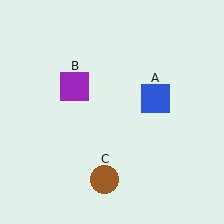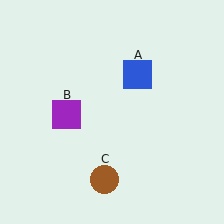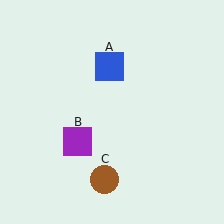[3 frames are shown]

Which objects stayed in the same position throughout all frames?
Brown circle (object C) remained stationary.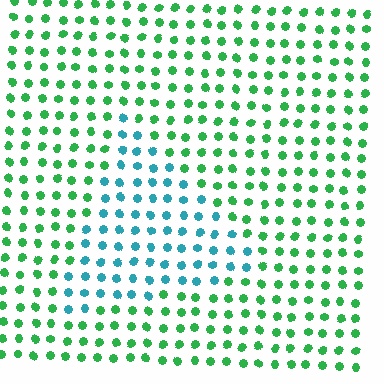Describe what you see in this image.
The image is filled with small green elements in a uniform arrangement. A triangle-shaped region is visible where the elements are tinted to a slightly different hue, forming a subtle color boundary.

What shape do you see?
I see a triangle.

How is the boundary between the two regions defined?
The boundary is defined purely by a slight shift in hue (about 53 degrees). Spacing, size, and orientation are identical on both sides.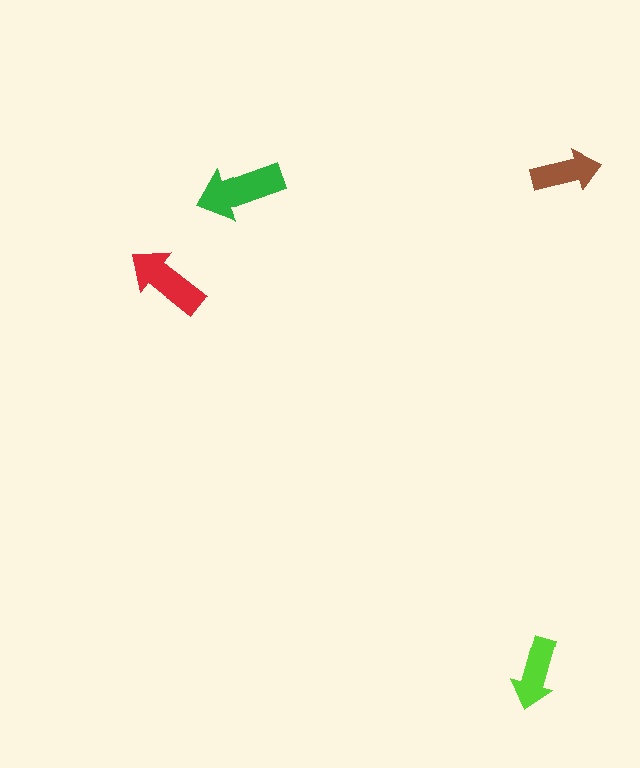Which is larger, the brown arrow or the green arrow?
The green one.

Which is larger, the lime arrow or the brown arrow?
The lime one.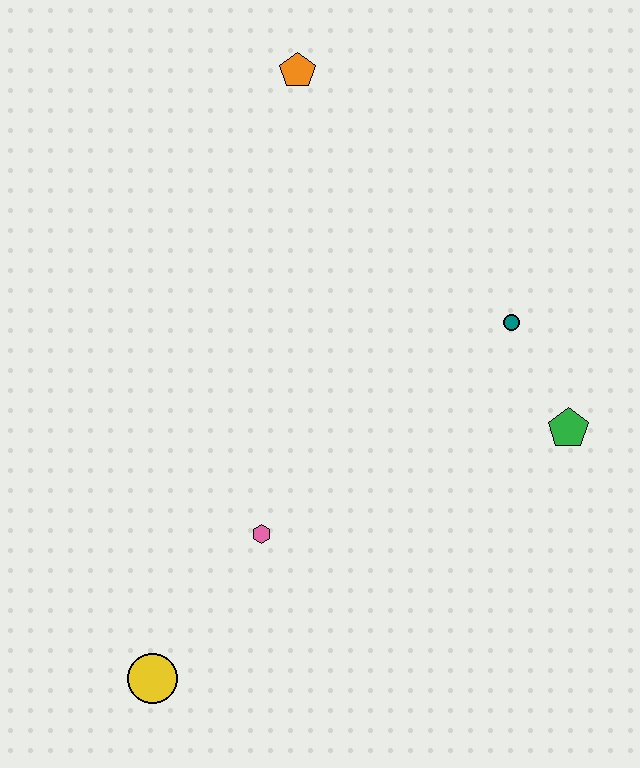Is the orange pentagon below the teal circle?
No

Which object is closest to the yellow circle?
The pink hexagon is closest to the yellow circle.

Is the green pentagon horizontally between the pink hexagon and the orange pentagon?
No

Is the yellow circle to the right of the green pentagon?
No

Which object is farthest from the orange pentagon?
The yellow circle is farthest from the orange pentagon.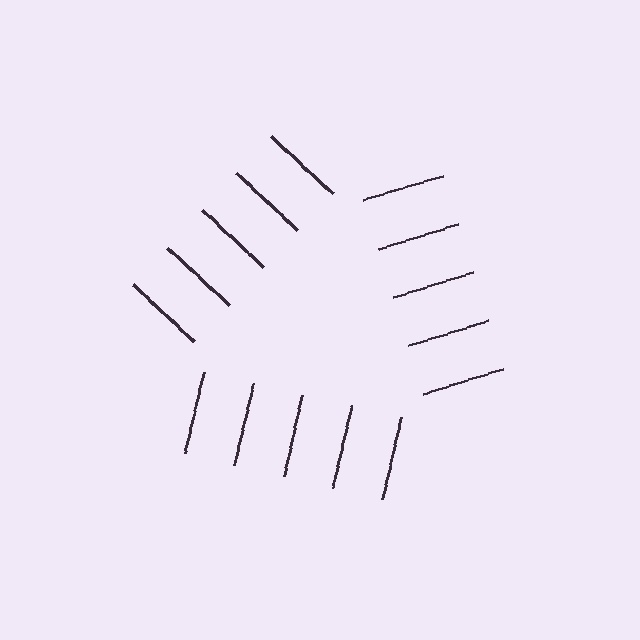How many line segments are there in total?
15 — 5 along each of the 3 edges.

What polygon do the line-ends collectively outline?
An illusory triangle — the line segments terminate on its edges but no continuous stroke is drawn.